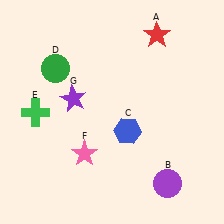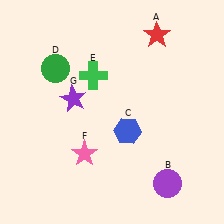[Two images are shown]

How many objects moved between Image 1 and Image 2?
1 object moved between the two images.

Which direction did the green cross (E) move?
The green cross (E) moved right.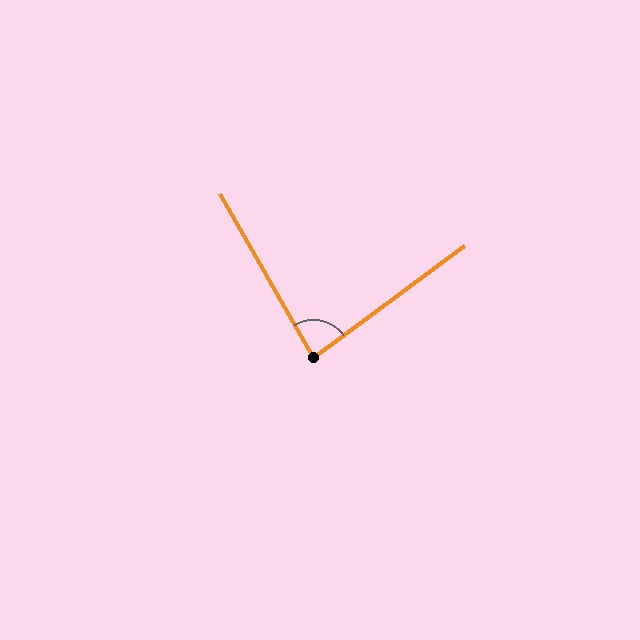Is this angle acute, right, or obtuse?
It is acute.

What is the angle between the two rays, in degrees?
Approximately 83 degrees.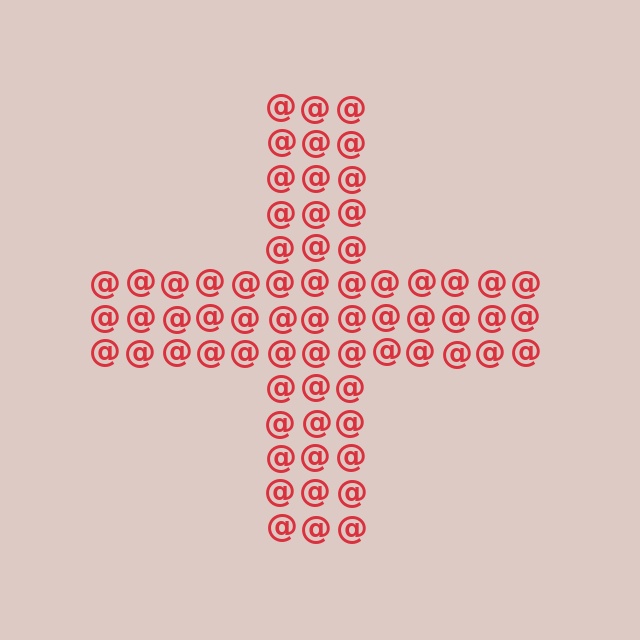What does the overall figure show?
The overall figure shows a cross.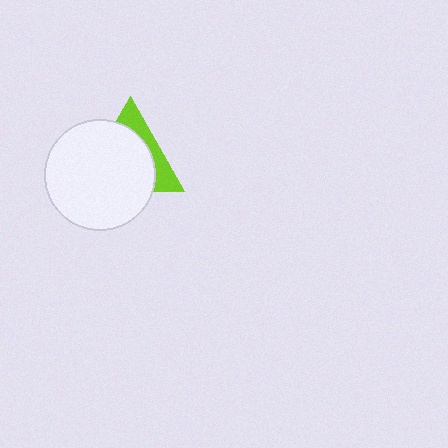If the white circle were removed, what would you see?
You would see the complete lime triangle.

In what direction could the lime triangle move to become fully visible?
The lime triangle could move toward the upper-right. That would shift it out from behind the white circle entirely.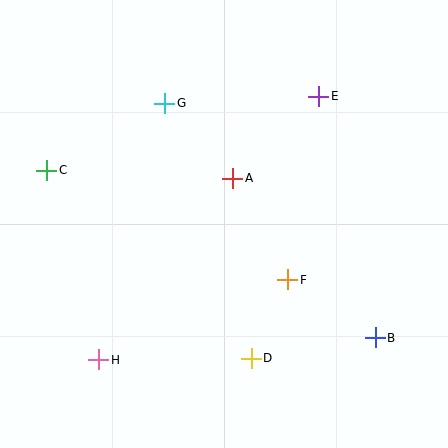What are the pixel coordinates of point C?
Point C is at (47, 170).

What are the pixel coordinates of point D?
Point D is at (251, 358).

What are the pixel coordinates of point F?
Point F is at (288, 280).